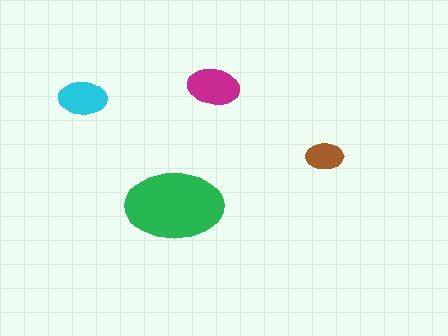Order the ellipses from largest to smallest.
the green one, the magenta one, the cyan one, the brown one.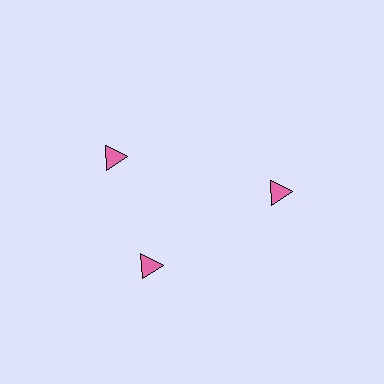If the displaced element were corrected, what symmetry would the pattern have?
It would have 3-fold rotational symmetry — the pattern would map onto itself every 120 degrees.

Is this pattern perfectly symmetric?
No. The 3 pink triangles are arranged in a ring, but one element near the 11 o'clock position is rotated out of alignment along the ring, breaking the 3-fold rotational symmetry.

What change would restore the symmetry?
The symmetry would be restored by rotating it back into even spacing with its neighbors so that all 3 triangles sit at equal angles and equal distance from the center.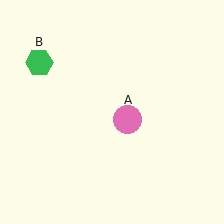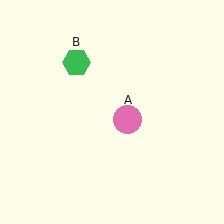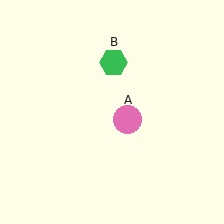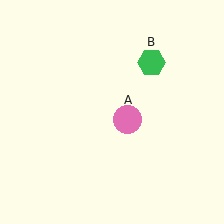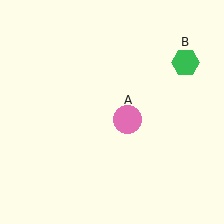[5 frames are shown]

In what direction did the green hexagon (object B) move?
The green hexagon (object B) moved right.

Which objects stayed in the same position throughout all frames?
Pink circle (object A) remained stationary.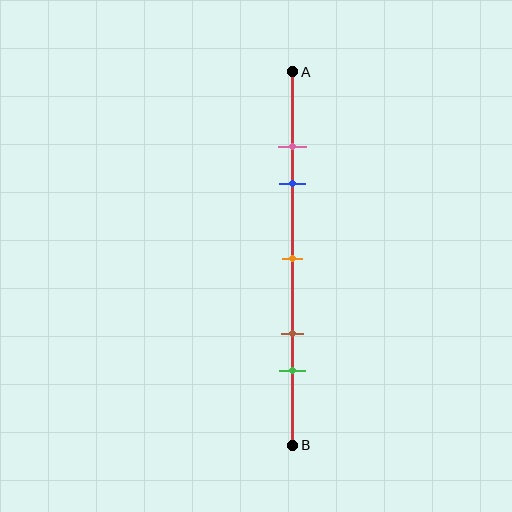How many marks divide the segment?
There are 5 marks dividing the segment.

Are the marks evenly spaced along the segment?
No, the marks are not evenly spaced.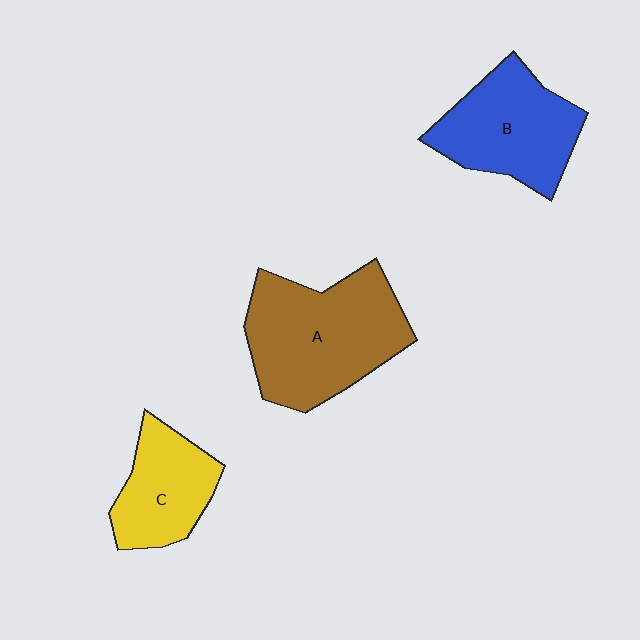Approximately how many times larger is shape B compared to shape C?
Approximately 1.3 times.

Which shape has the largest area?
Shape A (brown).